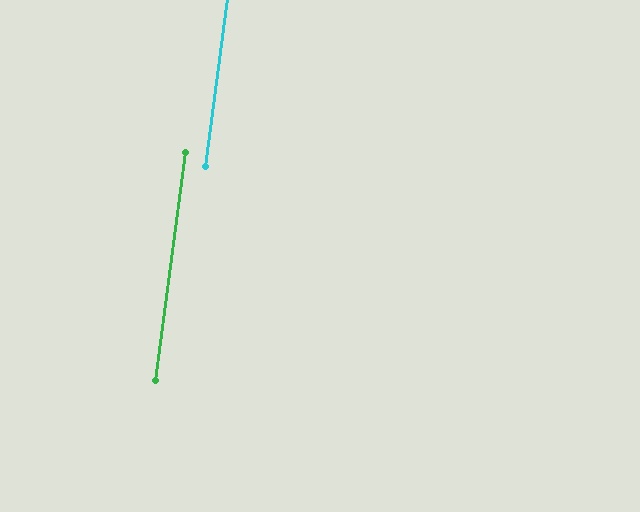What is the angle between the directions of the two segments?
Approximately 0 degrees.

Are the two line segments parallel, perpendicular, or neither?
Parallel — their directions differ by only 0.0°.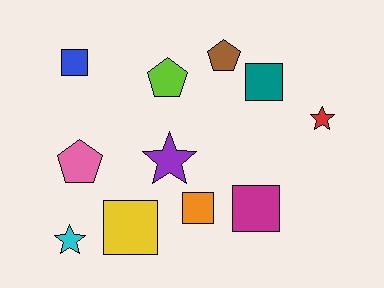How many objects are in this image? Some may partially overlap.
There are 11 objects.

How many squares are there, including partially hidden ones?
There are 5 squares.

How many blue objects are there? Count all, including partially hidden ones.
There is 1 blue object.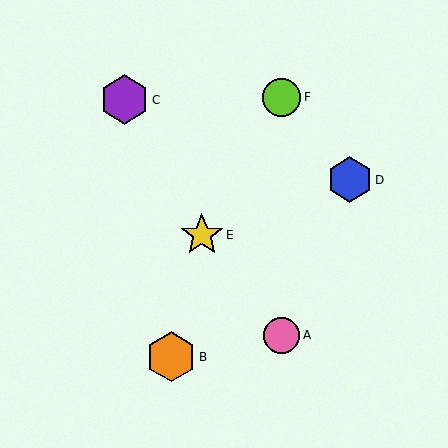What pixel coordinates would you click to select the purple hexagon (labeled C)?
Click at (125, 100) to select the purple hexagon C.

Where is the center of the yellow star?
The center of the yellow star is at (202, 235).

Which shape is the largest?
The orange hexagon (labeled B) is the largest.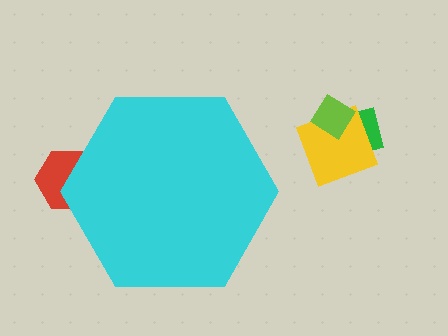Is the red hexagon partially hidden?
Yes, the red hexagon is partially hidden behind the cyan hexagon.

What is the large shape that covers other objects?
A cyan hexagon.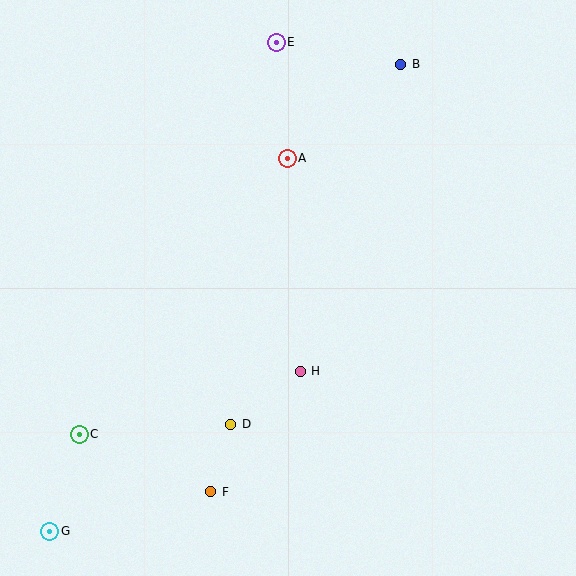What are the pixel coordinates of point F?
Point F is at (211, 492).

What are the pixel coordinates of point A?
Point A is at (287, 158).